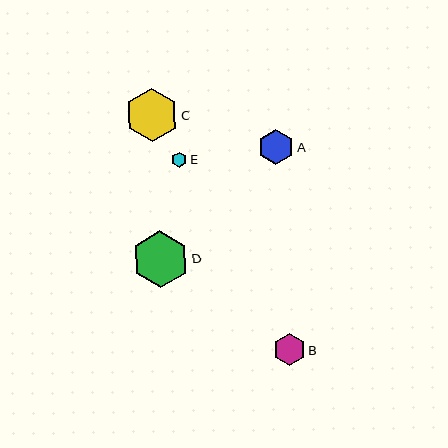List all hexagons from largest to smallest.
From largest to smallest: D, C, A, B, E.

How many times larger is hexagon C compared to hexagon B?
Hexagon C is approximately 1.7 times the size of hexagon B.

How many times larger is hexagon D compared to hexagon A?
Hexagon D is approximately 1.6 times the size of hexagon A.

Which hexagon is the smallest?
Hexagon E is the smallest with a size of approximately 15 pixels.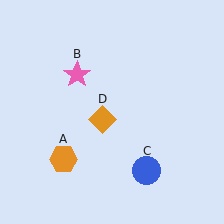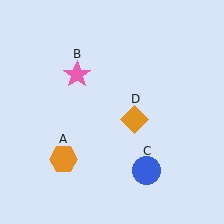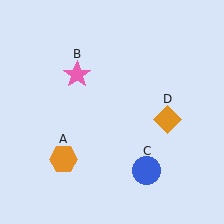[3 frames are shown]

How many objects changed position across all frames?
1 object changed position: orange diamond (object D).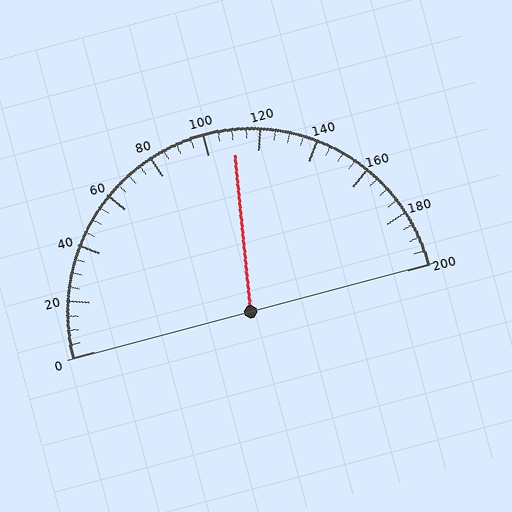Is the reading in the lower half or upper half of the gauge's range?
The reading is in the upper half of the range (0 to 200).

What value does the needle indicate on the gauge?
The needle indicates approximately 110.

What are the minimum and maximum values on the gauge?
The gauge ranges from 0 to 200.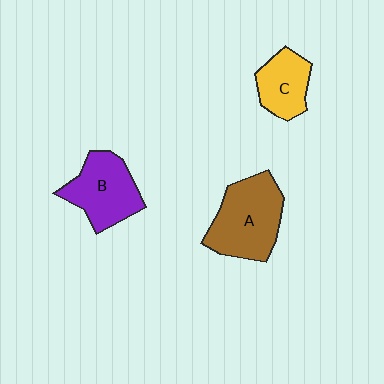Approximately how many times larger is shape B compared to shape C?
Approximately 1.4 times.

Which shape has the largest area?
Shape A (brown).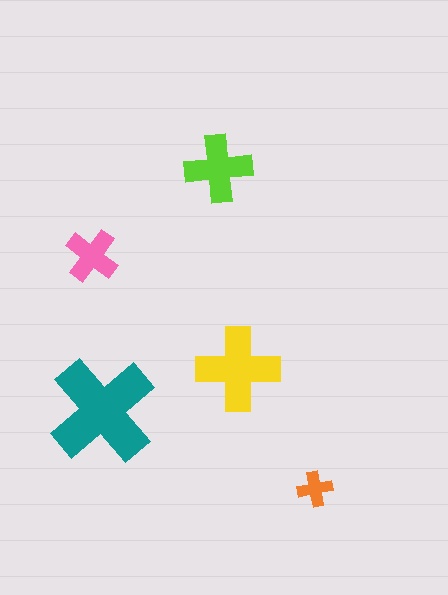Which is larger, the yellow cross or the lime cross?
The yellow one.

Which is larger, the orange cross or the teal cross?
The teal one.